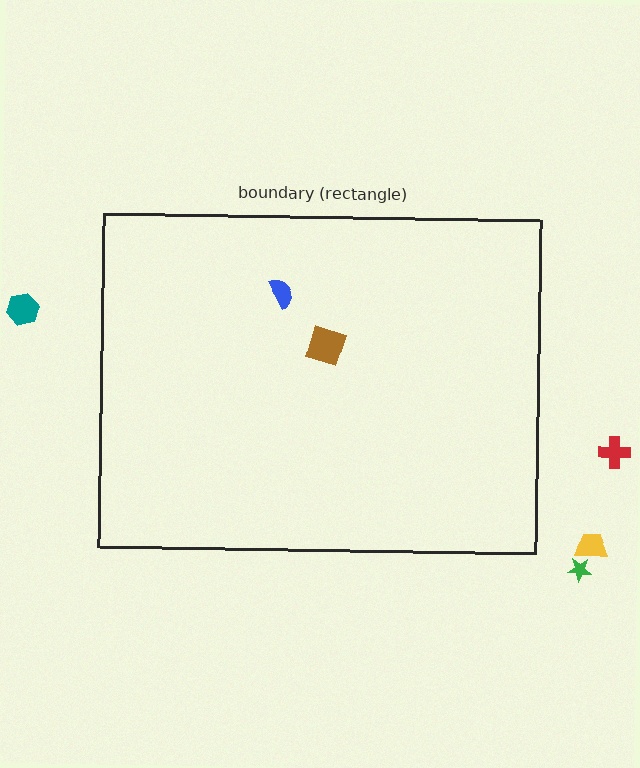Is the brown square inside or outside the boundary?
Inside.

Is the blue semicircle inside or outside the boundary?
Inside.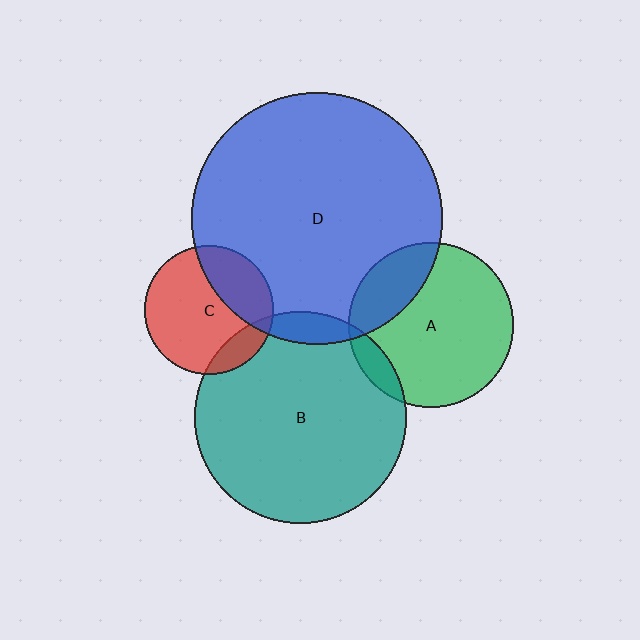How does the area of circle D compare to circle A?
Approximately 2.3 times.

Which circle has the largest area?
Circle D (blue).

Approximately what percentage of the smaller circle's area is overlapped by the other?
Approximately 5%.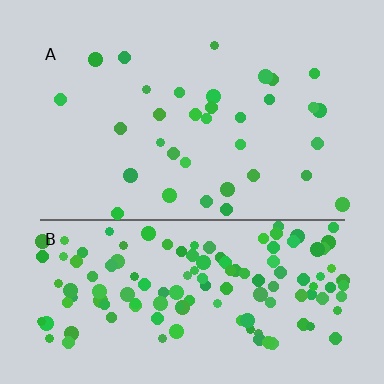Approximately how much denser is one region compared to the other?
Approximately 4.2× — region B over region A.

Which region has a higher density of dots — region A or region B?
B (the bottom).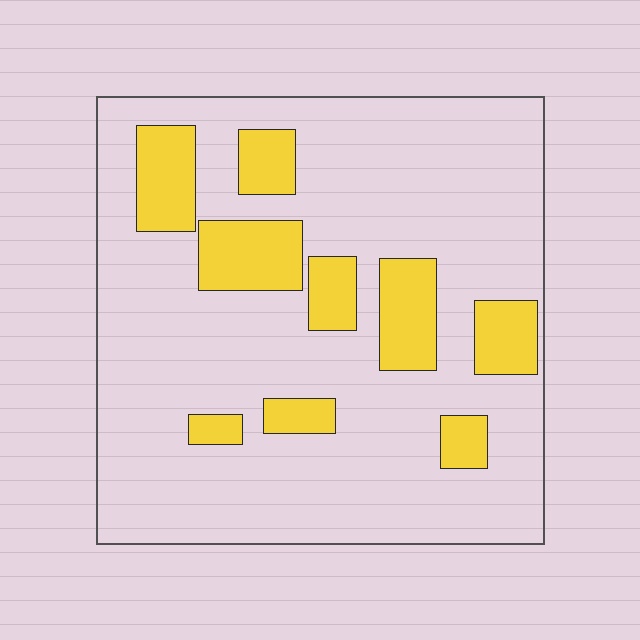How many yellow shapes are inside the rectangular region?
9.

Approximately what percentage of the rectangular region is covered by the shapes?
Approximately 20%.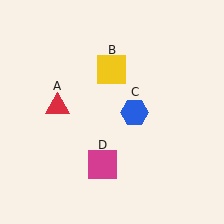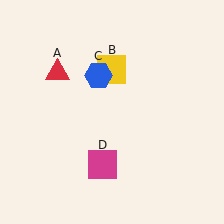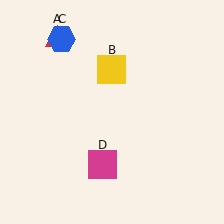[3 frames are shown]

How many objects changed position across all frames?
2 objects changed position: red triangle (object A), blue hexagon (object C).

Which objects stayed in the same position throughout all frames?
Yellow square (object B) and magenta square (object D) remained stationary.